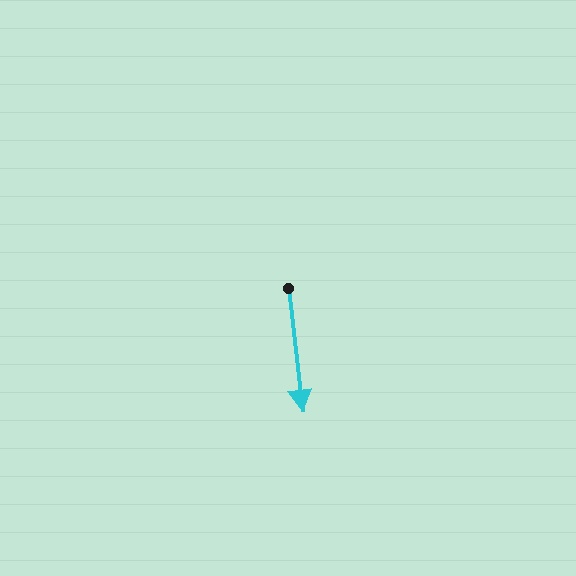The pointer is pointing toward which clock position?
Roughly 6 o'clock.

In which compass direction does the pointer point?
South.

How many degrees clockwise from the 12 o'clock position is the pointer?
Approximately 174 degrees.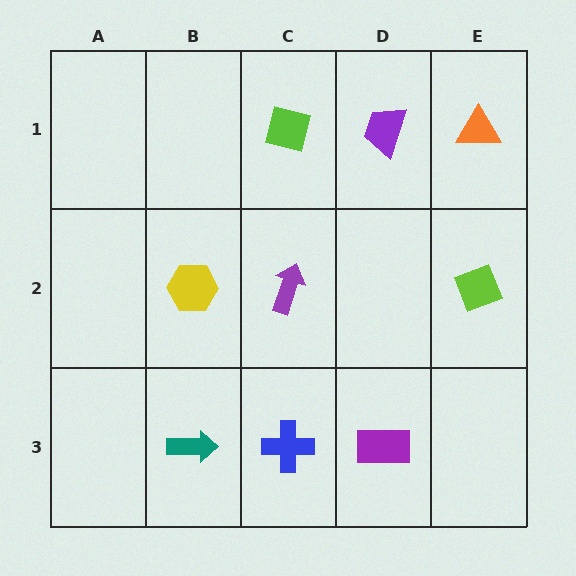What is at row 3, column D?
A purple rectangle.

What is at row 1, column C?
A lime square.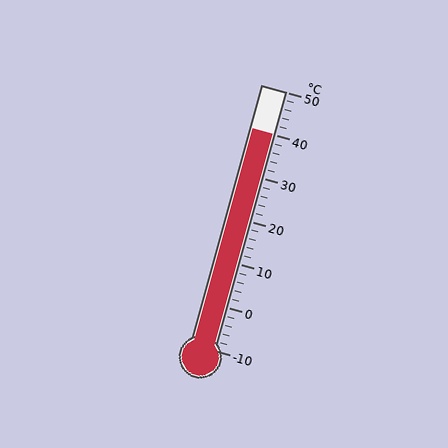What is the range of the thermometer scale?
The thermometer scale ranges from -10°C to 50°C.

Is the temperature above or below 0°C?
The temperature is above 0°C.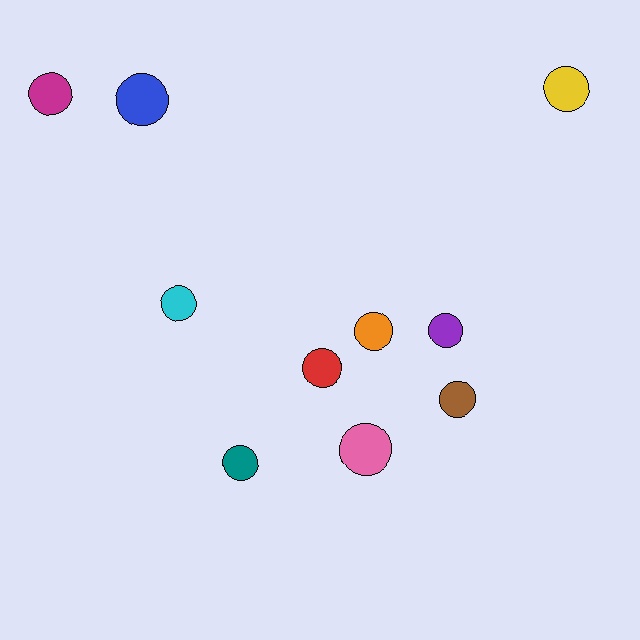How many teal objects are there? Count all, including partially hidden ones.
There is 1 teal object.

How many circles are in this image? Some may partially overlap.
There are 10 circles.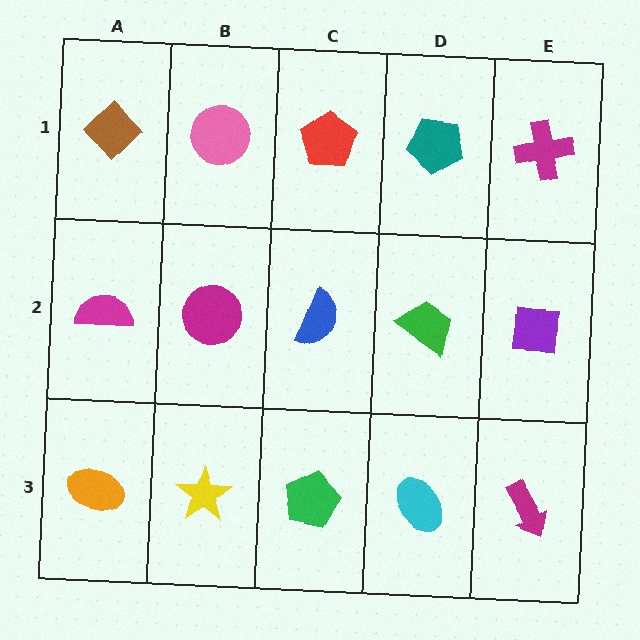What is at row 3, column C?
A green pentagon.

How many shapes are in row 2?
5 shapes.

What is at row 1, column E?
A magenta cross.